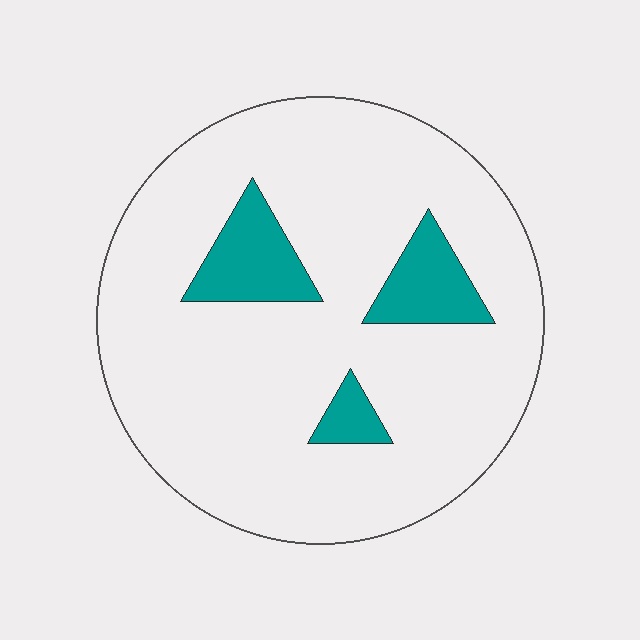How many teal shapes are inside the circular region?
3.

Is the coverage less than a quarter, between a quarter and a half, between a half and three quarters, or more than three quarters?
Less than a quarter.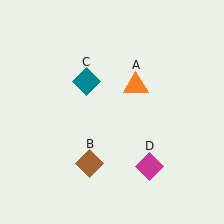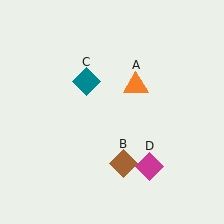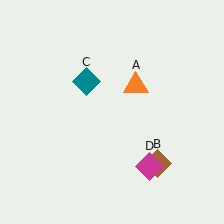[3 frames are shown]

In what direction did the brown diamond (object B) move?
The brown diamond (object B) moved right.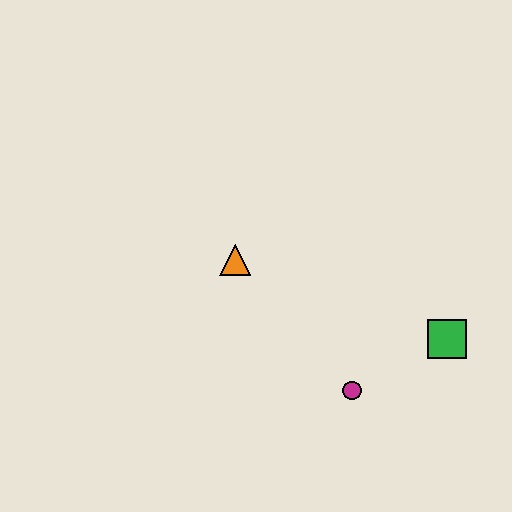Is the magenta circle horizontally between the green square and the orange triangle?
Yes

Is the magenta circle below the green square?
Yes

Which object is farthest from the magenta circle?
The orange triangle is farthest from the magenta circle.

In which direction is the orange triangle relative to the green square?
The orange triangle is to the left of the green square.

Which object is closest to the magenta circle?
The green square is closest to the magenta circle.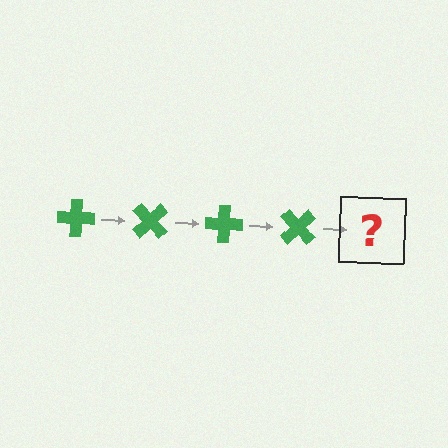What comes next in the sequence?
The next element should be a green cross rotated 180 degrees.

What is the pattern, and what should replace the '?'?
The pattern is that the cross rotates 45 degrees each step. The '?' should be a green cross rotated 180 degrees.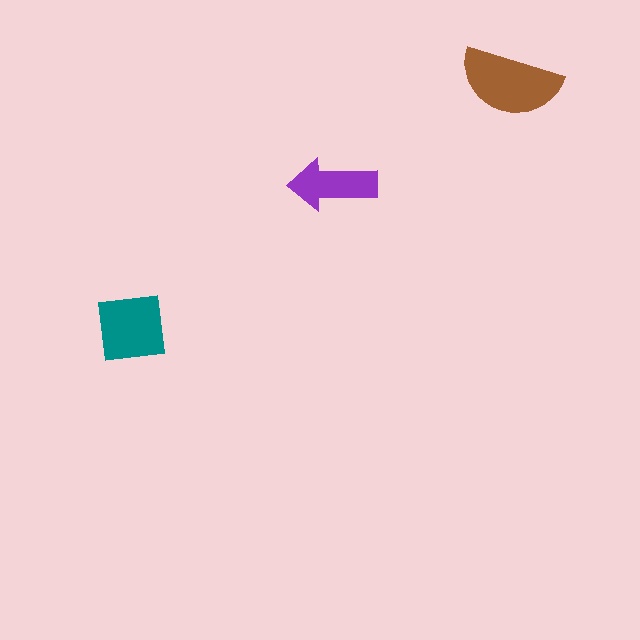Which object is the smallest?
The purple arrow.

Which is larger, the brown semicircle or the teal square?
The brown semicircle.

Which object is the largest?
The brown semicircle.